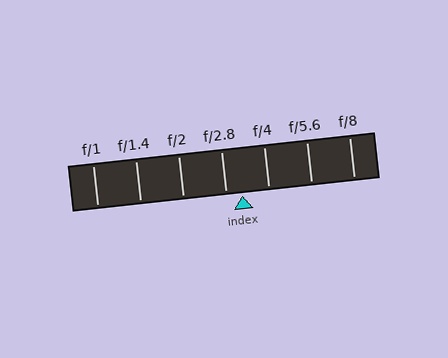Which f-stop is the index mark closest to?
The index mark is closest to f/2.8.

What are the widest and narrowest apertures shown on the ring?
The widest aperture shown is f/1 and the narrowest is f/8.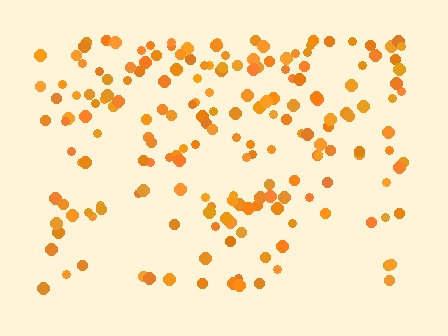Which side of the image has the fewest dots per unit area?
The bottom.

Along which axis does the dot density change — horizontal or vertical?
Vertical.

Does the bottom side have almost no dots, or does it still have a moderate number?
Still a moderate number, just noticeably fewer than the top.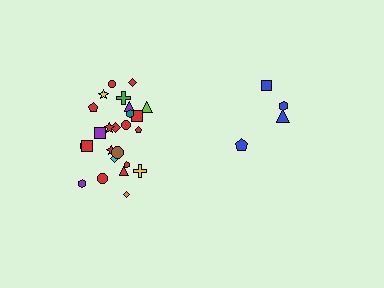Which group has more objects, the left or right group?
The left group.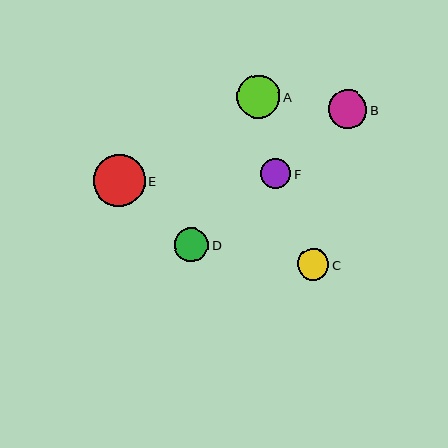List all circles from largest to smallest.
From largest to smallest: E, A, B, D, C, F.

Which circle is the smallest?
Circle F is the smallest with a size of approximately 30 pixels.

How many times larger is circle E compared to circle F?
Circle E is approximately 1.7 times the size of circle F.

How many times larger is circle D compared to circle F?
Circle D is approximately 1.1 times the size of circle F.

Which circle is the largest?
Circle E is the largest with a size of approximately 52 pixels.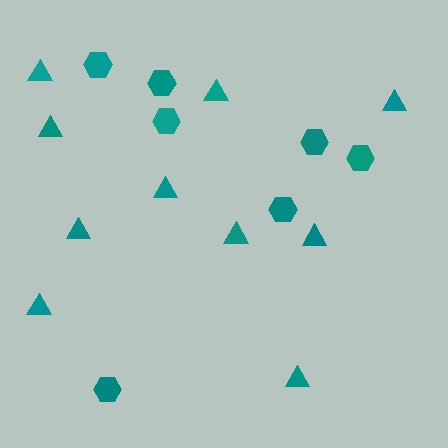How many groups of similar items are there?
There are 2 groups: one group of triangles (10) and one group of hexagons (7).